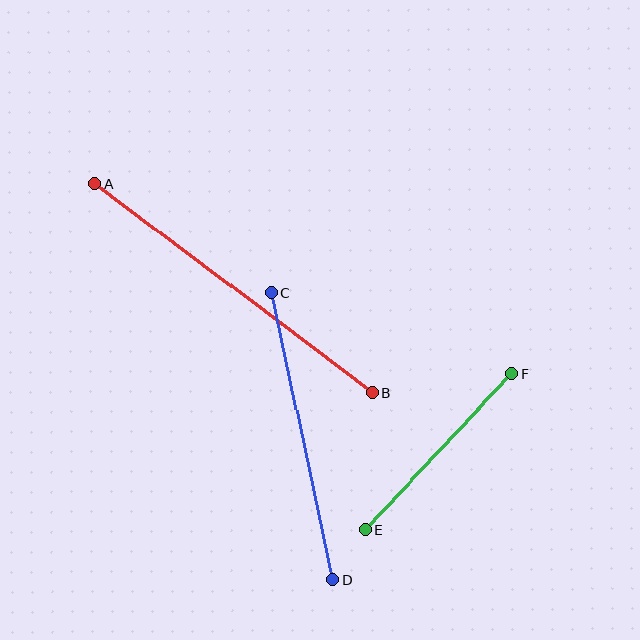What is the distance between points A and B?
The distance is approximately 347 pixels.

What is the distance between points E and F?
The distance is approximately 214 pixels.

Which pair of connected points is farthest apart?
Points A and B are farthest apart.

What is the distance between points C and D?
The distance is approximately 294 pixels.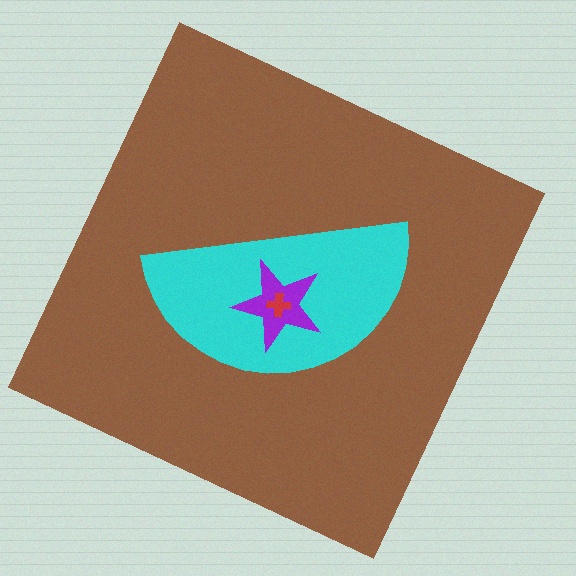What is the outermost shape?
The brown square.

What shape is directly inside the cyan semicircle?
The purple star.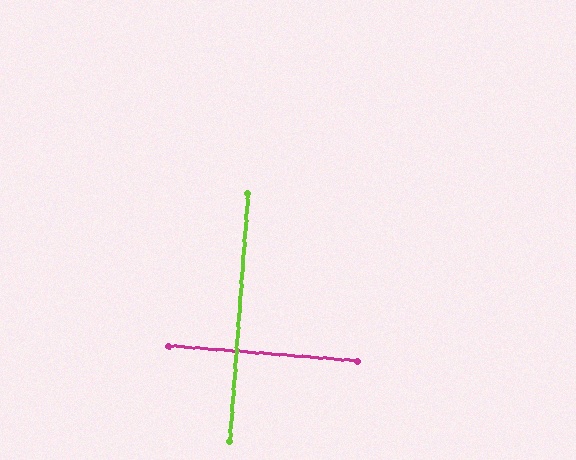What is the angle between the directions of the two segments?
Approximately 90 degrees.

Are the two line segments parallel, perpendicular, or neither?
Perpendicular — they meet at approximately 90°.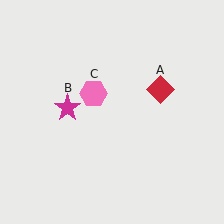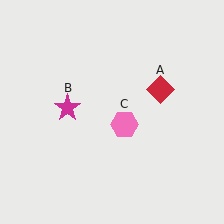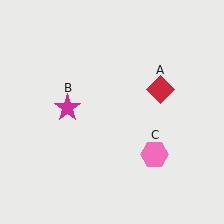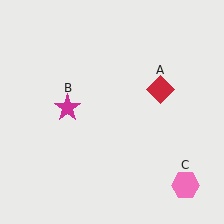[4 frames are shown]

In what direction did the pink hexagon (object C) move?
The pink hexagon (object C) moved down and to the right.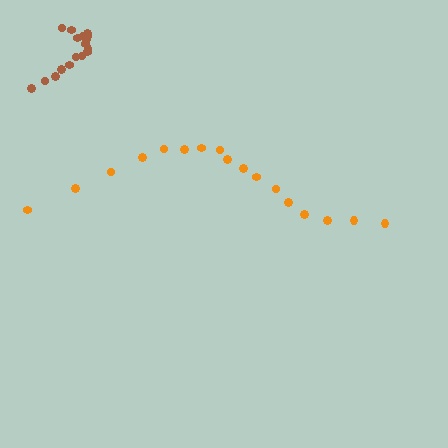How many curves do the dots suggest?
There are 2 distinct paths.